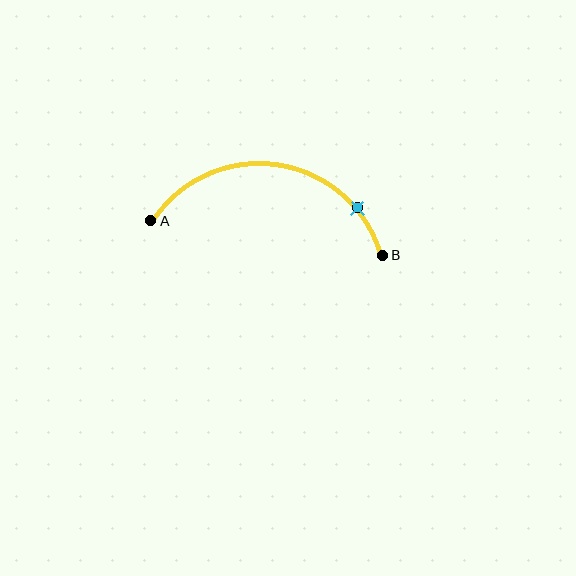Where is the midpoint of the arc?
The arc midpoint is the point on the curve farthest from the straight line joining A and B. It sits above that line.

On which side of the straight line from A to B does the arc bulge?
The arc bulges above the straight line connecting A and B.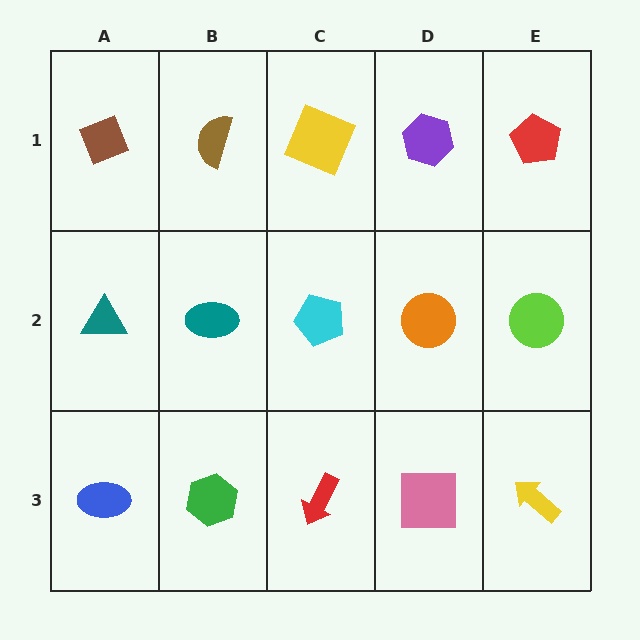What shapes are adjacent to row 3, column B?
A teal ellipse (row 2, column B), a blue ellipse (row 3, column A), a red arrow (row 3, column C).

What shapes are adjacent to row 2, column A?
A brown diamond (row 1, column A), a blue ellipse (row 3, column A), a teal ellipse (row 2, column B).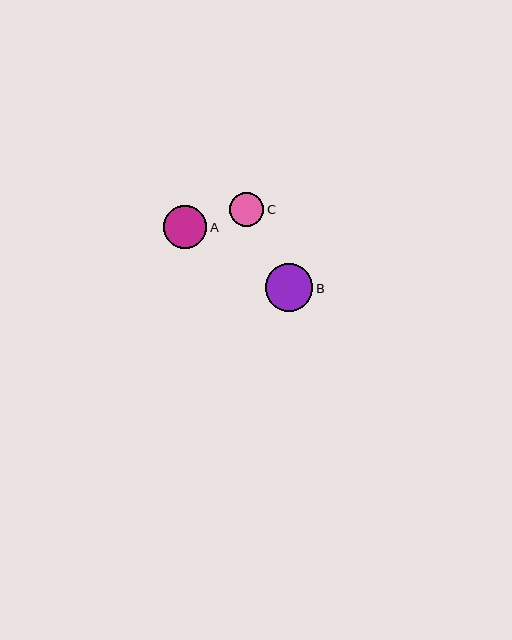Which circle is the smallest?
Circle C is the smallest with a size of approximately 34 pixels.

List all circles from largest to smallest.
From largest to smallest: B, A, C.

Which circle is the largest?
Circle B is the largest with a size of approximately 47 pixels.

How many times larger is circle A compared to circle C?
Circle A is approximately 1.2 times the size of circle C.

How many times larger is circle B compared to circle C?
Circle B is approximately 1.4 times the size of circle C.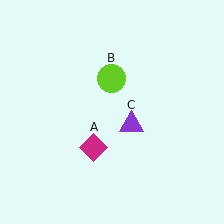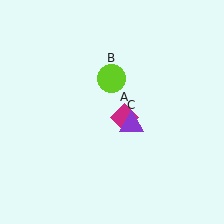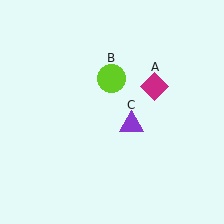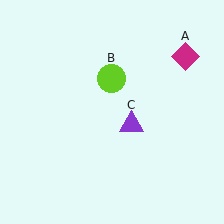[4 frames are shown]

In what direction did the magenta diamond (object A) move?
The magenta diamond (object A) moved up and to the right.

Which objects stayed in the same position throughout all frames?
Lime circle (object B) and purple triangle (object C) remained stationary.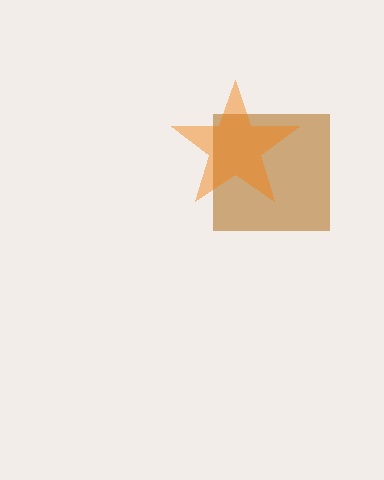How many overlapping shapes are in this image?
There are 2 overlapping shapes in the image.